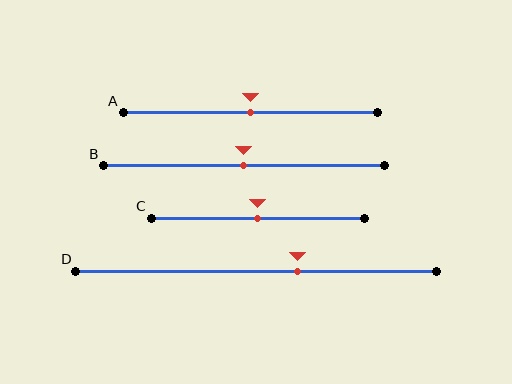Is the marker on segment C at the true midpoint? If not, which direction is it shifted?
Yes, the marker on segment C is at the true midpoint.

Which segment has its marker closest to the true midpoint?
Segment A has its marker closest to the true midpoint.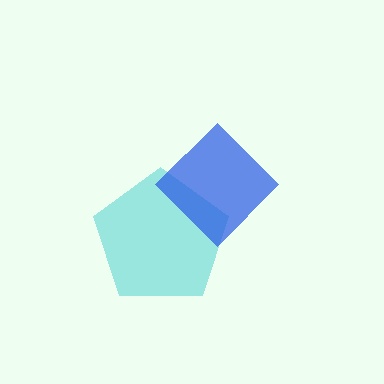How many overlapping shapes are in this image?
There are 2 overlapping shapes in the image.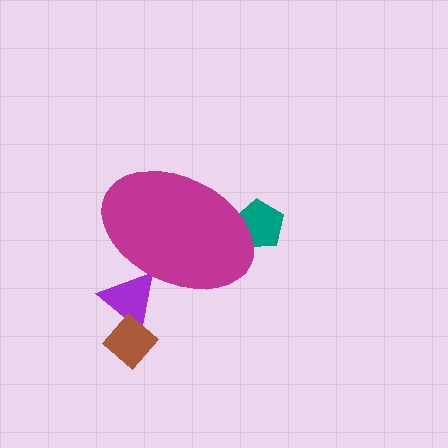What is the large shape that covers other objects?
A magenta ellipse.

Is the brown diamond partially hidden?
No, the brown diamond is fully visible.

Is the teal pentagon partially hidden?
Yes, the teal pentagon is partially hidden behind the magenta ellipse.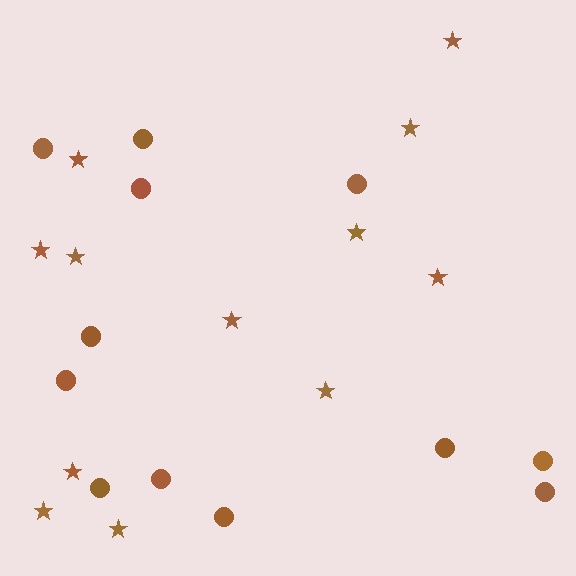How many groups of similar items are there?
There are 2 groups: one group of stars (12) and one group of circles (12).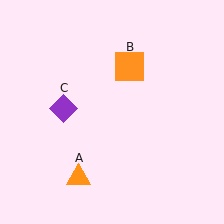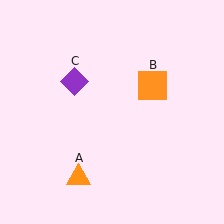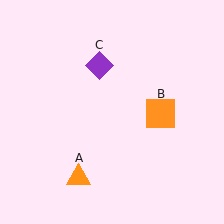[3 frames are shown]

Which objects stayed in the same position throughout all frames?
Orange triangle (object A) remained stationary.